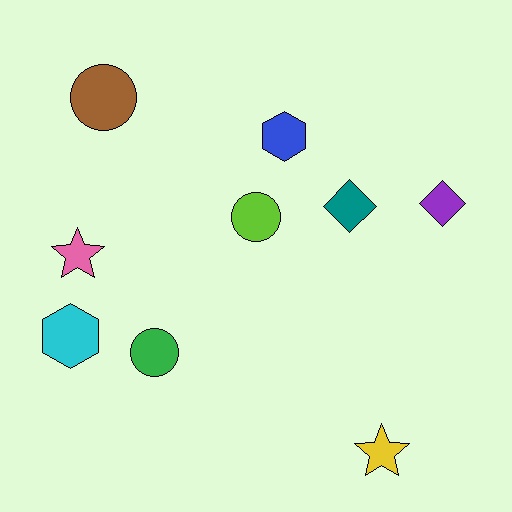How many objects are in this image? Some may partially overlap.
There are 9 objects.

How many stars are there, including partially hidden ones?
There are 2 stars.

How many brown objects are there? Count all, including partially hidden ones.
There is 1 brown object.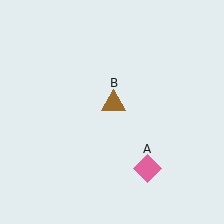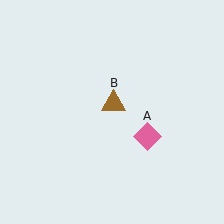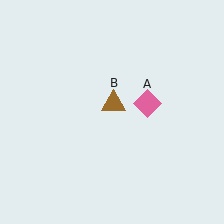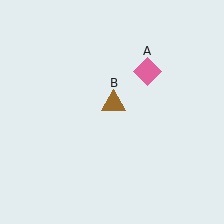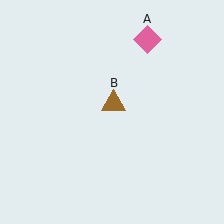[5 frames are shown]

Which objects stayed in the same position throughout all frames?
Brown triangle (object B) remained stationary.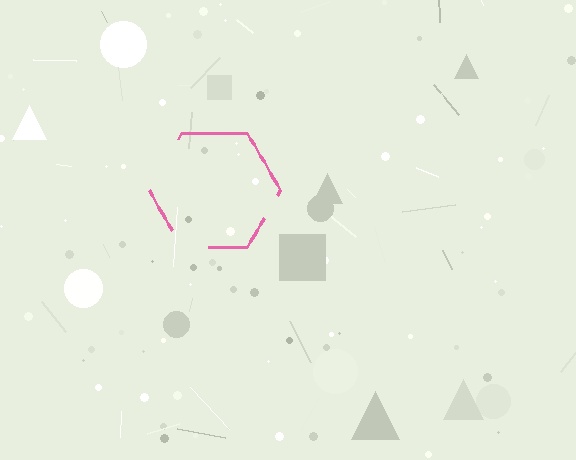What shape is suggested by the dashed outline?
The dashed outline suggests a hexagon.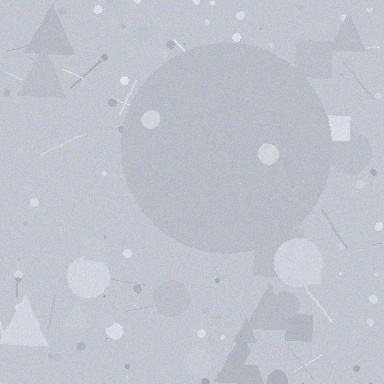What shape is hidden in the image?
A circle is hidden in the image.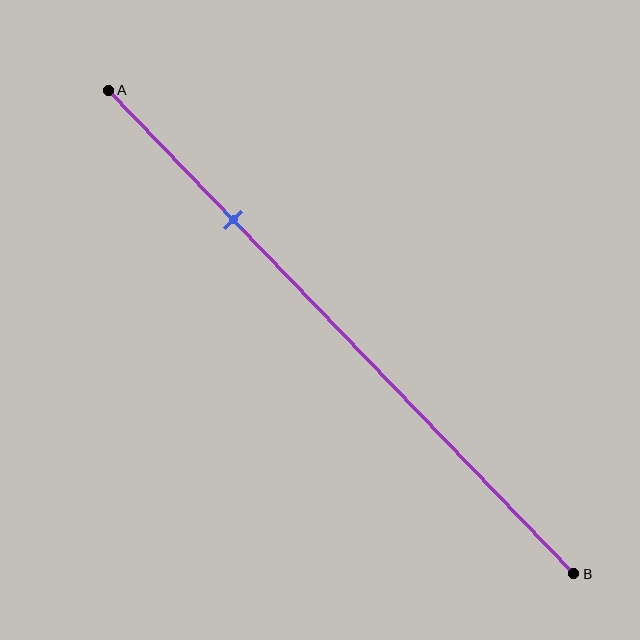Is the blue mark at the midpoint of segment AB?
No, the mark is at about 25% from A, not at the 50% midpoint.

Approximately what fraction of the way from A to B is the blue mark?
The blue mark is approximately 25% of the way from A to B.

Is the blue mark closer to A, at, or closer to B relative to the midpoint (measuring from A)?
The blue mark is closer to point A than the midpoint of segment AB.